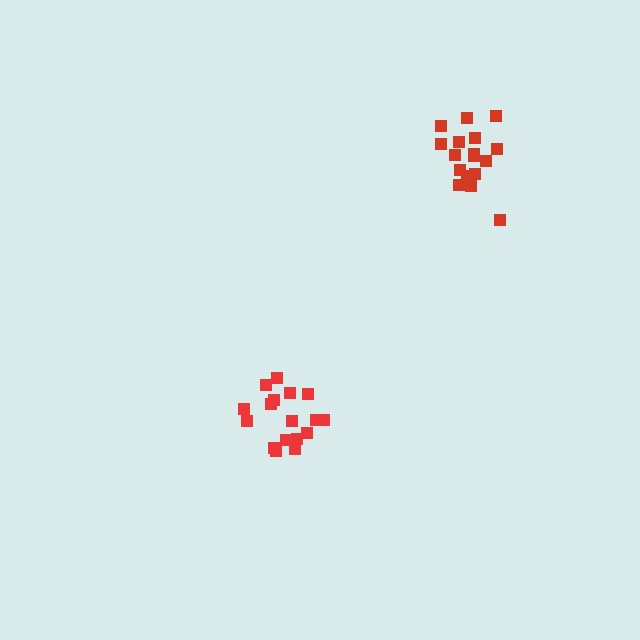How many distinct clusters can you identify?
There are 2 distinct clusters.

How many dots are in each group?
Group 1: 17 dots, Group 2: 17 dots (34 total).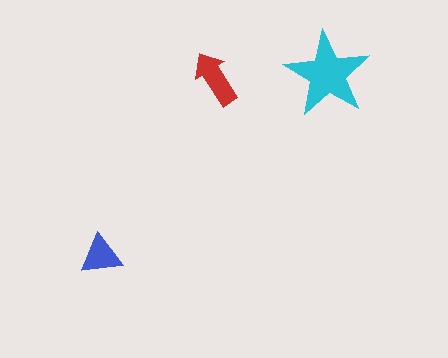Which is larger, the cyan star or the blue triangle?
The cyan star.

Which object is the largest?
The cyan star.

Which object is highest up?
The cyan star is topmost.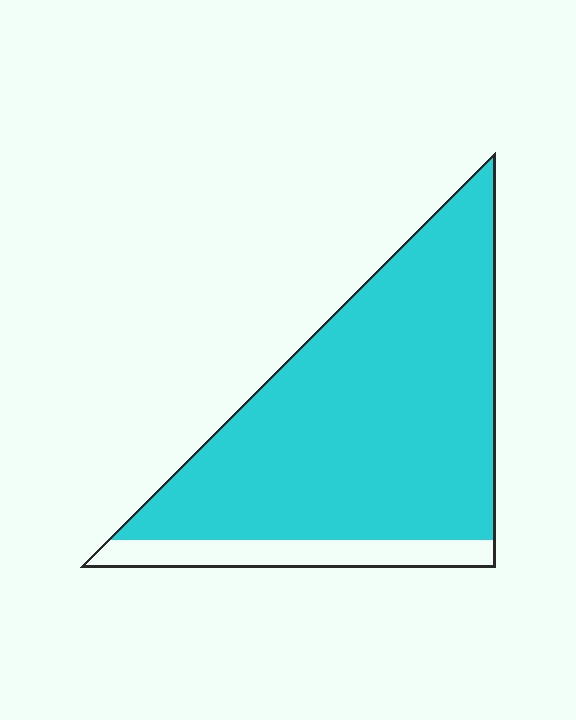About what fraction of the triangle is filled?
About seven eighths (7/8).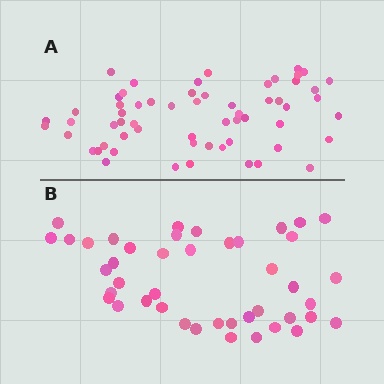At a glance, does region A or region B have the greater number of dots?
Region A (the top region) has more dots.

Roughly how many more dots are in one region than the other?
Region A has approximately 15 more dots than region B.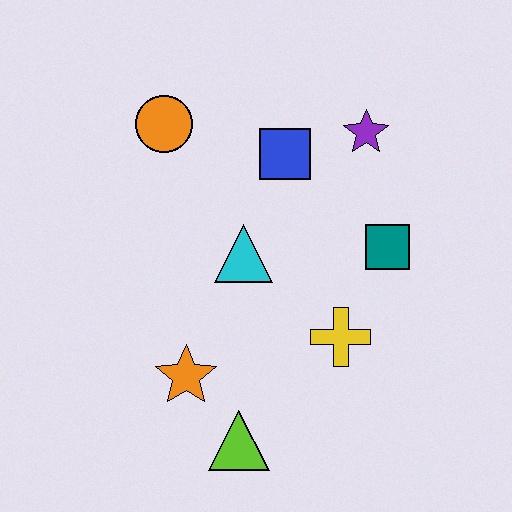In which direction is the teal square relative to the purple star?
The teal square is below the purple star.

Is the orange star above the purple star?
No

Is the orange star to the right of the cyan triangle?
No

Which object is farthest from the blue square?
The lime triangle is farthest from the blue square.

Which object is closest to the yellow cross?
The teal square is closest to the yellow cross.